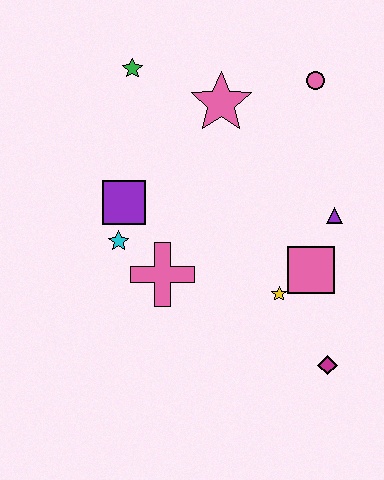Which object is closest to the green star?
The pink star is closest to the green star.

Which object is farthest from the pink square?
The green star is farthest from the pink square.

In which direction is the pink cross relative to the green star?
The pink cross is below the green star.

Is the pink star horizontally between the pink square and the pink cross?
Yes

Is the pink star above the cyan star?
Yes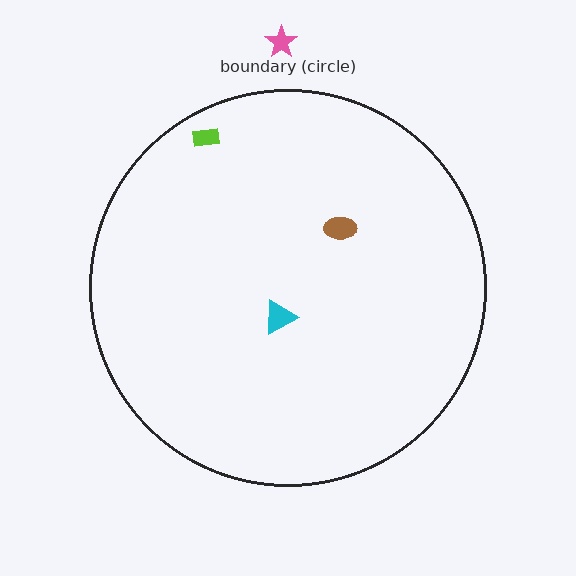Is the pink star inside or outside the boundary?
Outside.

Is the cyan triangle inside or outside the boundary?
Inside.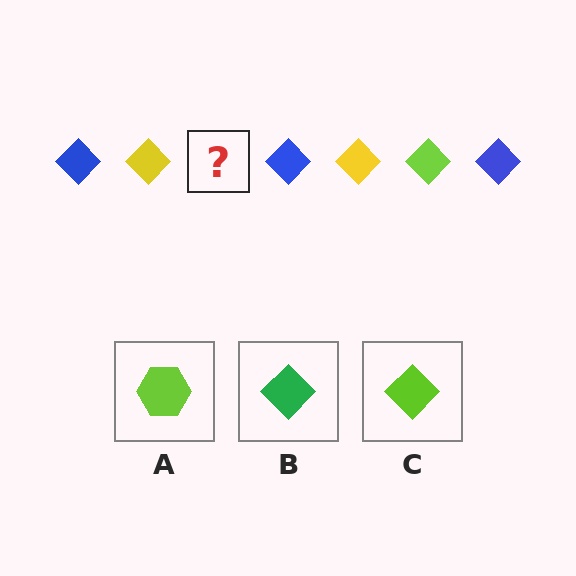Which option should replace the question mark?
Option C.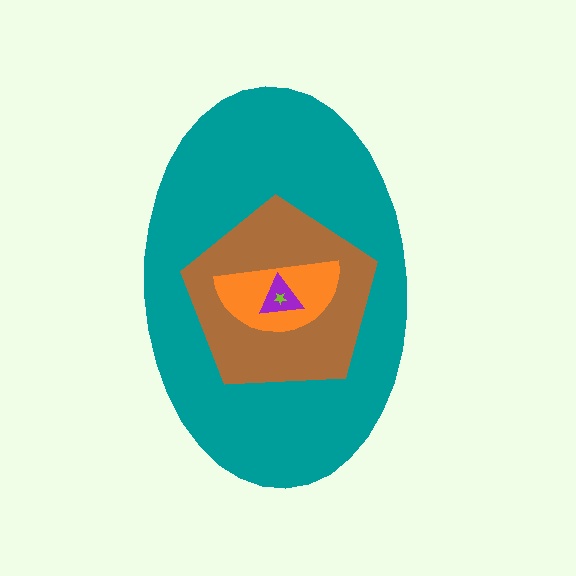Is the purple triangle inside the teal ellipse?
Yes.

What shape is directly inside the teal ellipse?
The brown pentagon.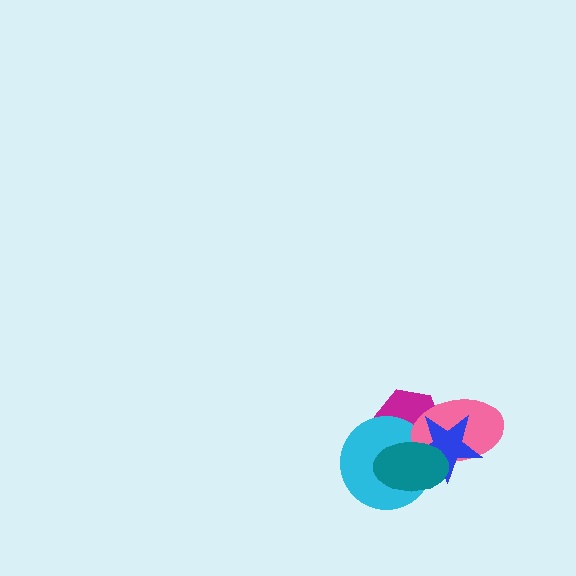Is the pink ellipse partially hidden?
Yes, it is partially covered by another shape.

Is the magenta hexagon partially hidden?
Yes, it is partially covered by another shape.